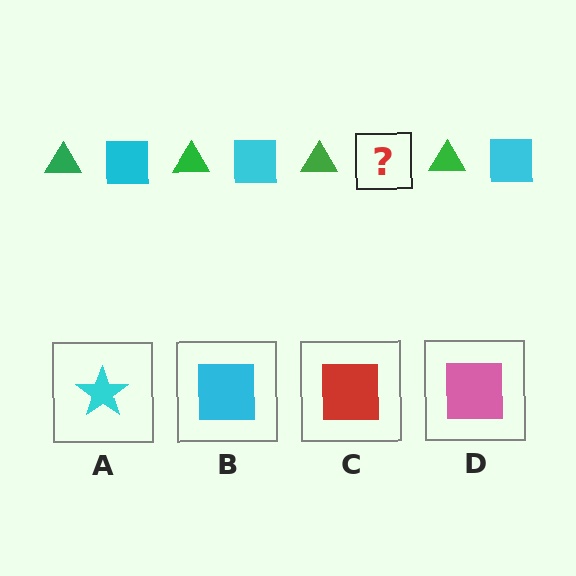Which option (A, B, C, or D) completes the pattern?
B.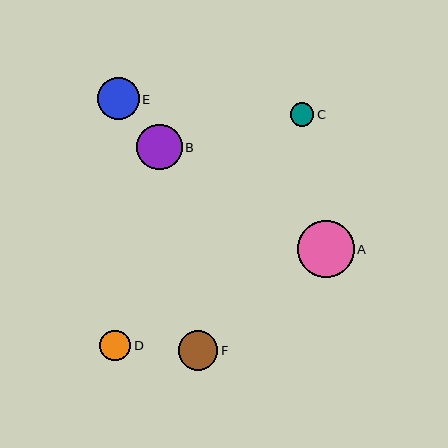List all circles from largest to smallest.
From largest to smallest: A, B, E, F, D, C.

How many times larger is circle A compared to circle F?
Circle A is approximately 1.4 times the size of circle F.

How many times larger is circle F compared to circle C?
Circle F is approximately 1.7 times the size of circle C.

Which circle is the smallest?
Circle C is the smallest with a size of approximately 23 pixels.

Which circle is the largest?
Circle A is the largest with a size of approximately 57 pixels.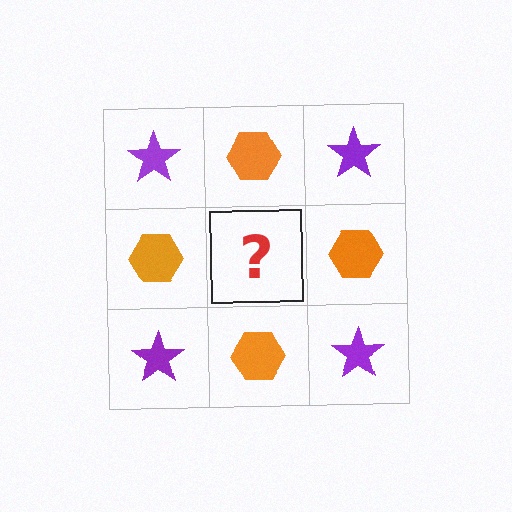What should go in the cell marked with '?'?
The missing cell should contain a purple star.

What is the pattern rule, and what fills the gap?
The rule is that it alternates purple star and orange hexagon in a checkerboard pattern. The gap should be filled with a purple star.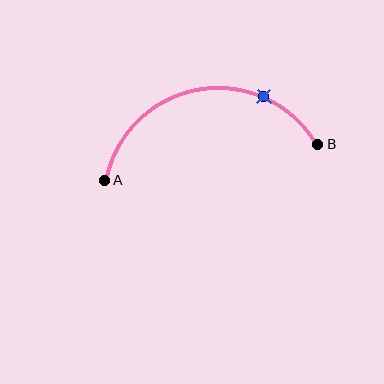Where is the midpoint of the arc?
The arc midpoint is the point on the curve farthest from the straight line joining A and B. It sits above that line.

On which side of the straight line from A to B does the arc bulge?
The arc bulges above the straight line connecting A and B.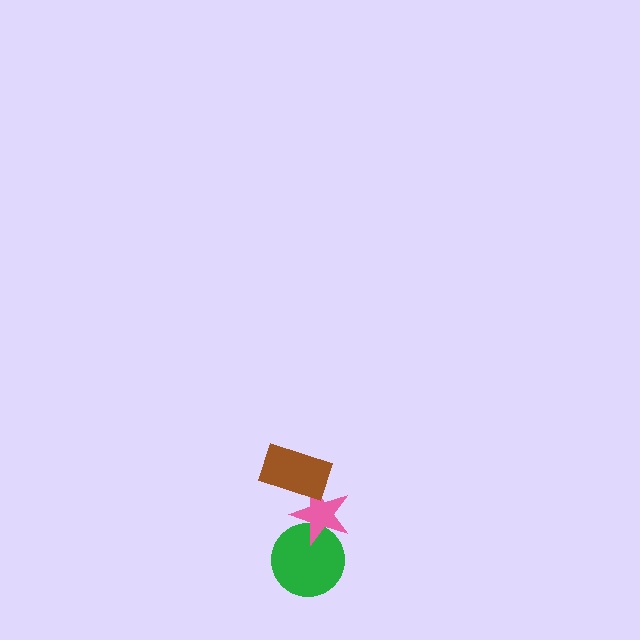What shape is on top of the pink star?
The brown rectangle is on top of the pink star.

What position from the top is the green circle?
The green circle is 3rd from the top.